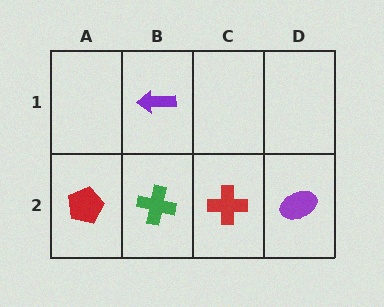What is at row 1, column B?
A purple arrow.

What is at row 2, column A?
A red pentagon.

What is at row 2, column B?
A green cross.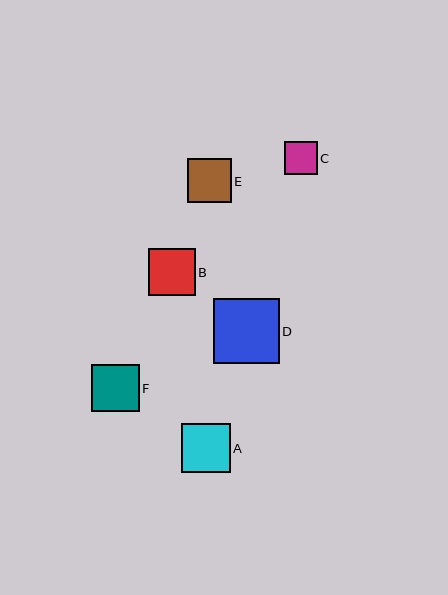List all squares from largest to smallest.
From largest to smallest: D, A, F, B, E, C.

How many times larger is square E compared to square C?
Square E is approximately 1.3 times the size of square C.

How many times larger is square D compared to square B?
Square D is approximately 1.4 times the size of square B.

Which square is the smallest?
Square C is the smallest with a size of approximately 33 pixels.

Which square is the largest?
Square D is the largest with a size of approximately 66 pixels.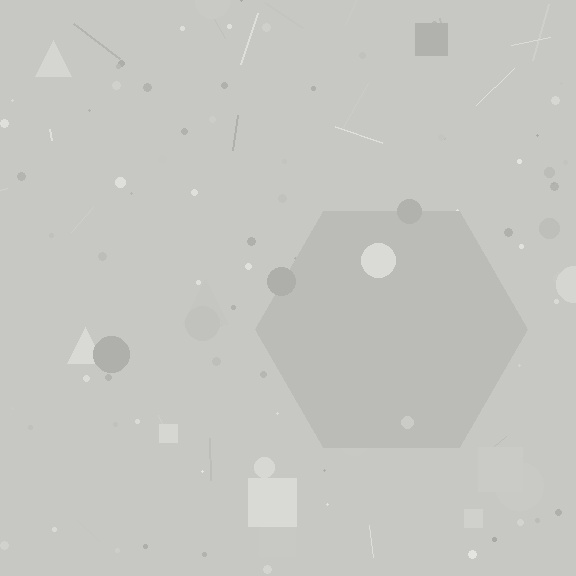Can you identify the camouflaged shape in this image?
The camouflaged shape is a hexagon.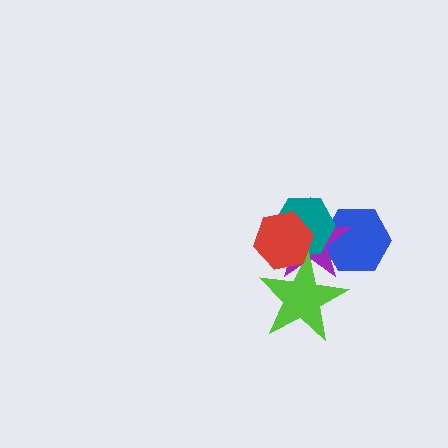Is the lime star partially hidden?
Yes, it is partially covered by another shape.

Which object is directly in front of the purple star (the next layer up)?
The teal hexagon is directly in front of the purple star.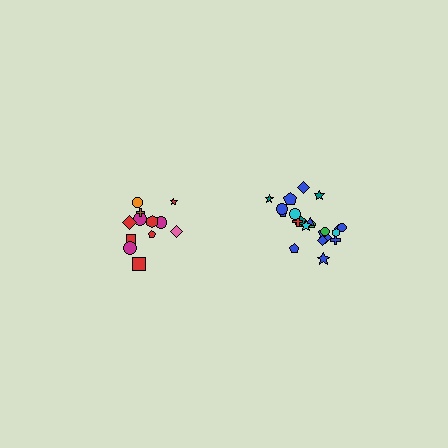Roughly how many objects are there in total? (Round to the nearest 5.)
Roughly 35 objects in total.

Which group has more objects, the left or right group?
The right group.